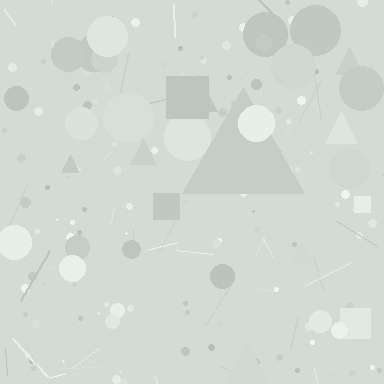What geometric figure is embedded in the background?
A triangle is embedded in the background.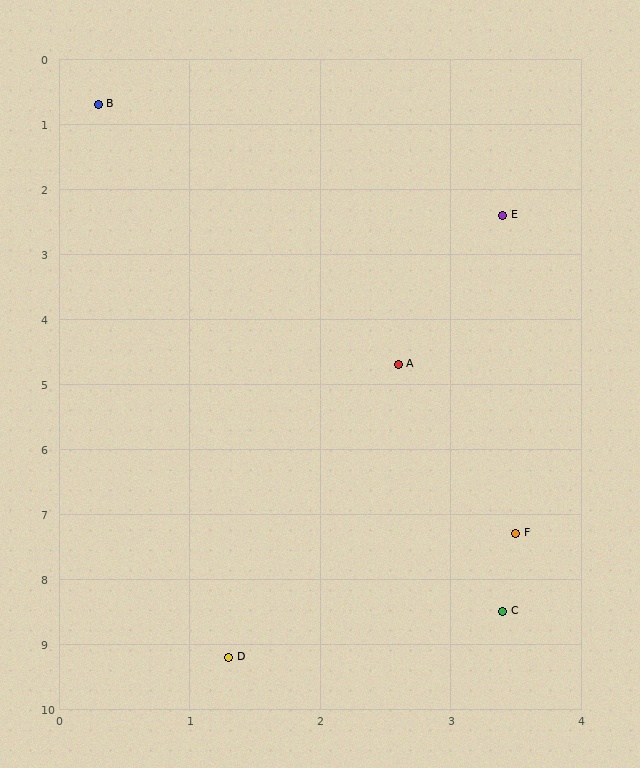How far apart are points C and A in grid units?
Points C and A are about 3.9 grid units apart.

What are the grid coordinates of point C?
Point C is at approximately (3.4, 8.5).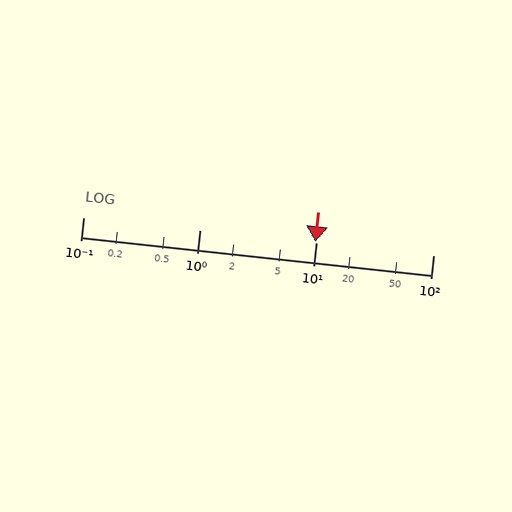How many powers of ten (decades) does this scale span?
The scale spans 3 decades, from 0.1 to 100.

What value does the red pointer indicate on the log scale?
The pointer indicates approximately 9.7.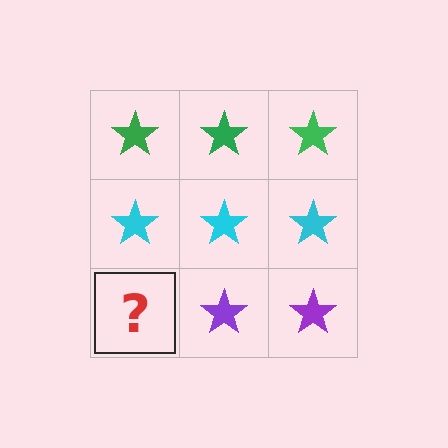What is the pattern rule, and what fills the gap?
The rule is that each row has a consistent color. The gap should be filled with a purple star.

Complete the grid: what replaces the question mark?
The question mark should be replaced with a purple star.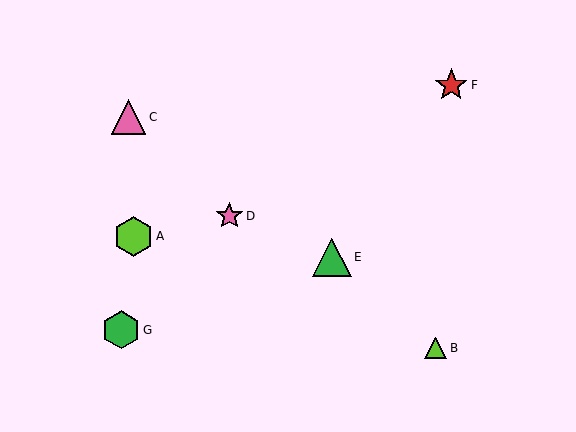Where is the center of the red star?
The center of the red star is at (451, 85).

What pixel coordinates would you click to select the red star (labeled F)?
Click at (451, 85) to select the red star F.